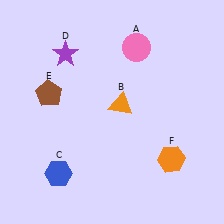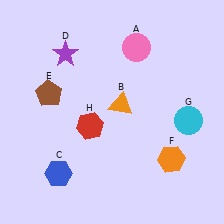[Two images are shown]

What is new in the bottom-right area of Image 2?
A cyan circle (G) was added in the bottom-right area of Image 2.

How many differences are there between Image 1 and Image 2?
There are 2 differences between the two images.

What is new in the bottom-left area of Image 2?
A red hexagon (H) was added in the bottom-left area of Image 2.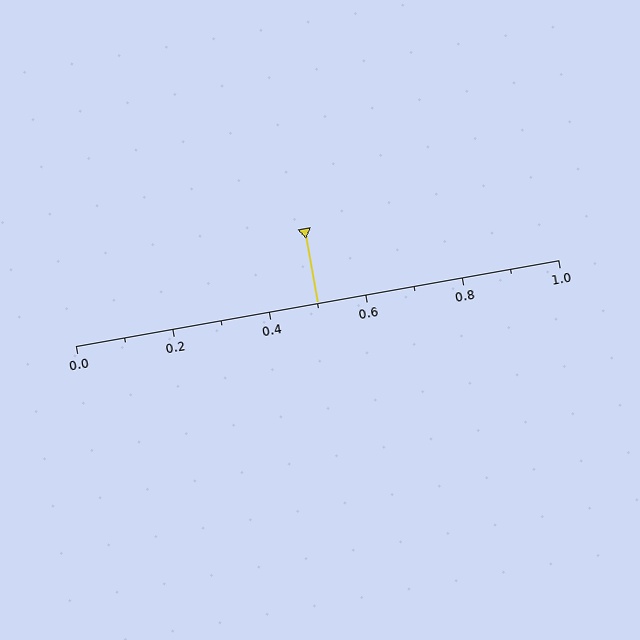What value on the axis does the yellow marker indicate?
The marker indicates approximately 0.5.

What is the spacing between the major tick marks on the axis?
The major ticks are spaced 0.2 apart.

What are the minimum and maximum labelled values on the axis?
The axis runs from 0.0 to 1.0.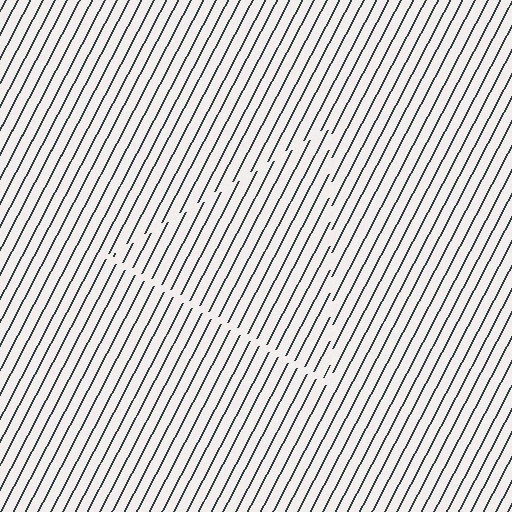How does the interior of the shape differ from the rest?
The interior of the shape contains the same grating, shifted by half a period — the contour is defined by the phase discontinuity where line-ends from the inner and outer gratings abut.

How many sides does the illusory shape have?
3 sides — the line-ends trace a triangle.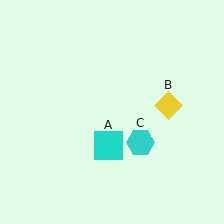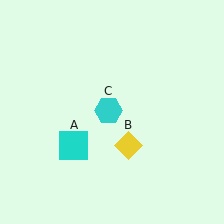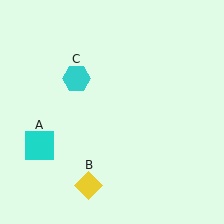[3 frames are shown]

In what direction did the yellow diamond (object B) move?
The yellow diamond (object B) moved down and to the left.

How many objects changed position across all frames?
3 objects changed position: cyan square (object A), yellow diamond (object B), cyan hexagon (object C).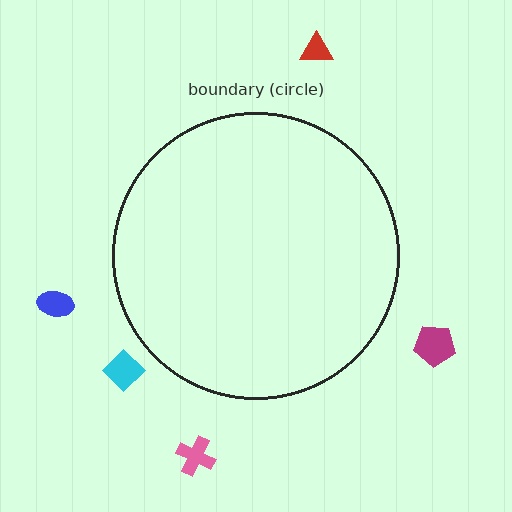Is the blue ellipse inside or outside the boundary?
Outside.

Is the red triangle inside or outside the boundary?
Outside.